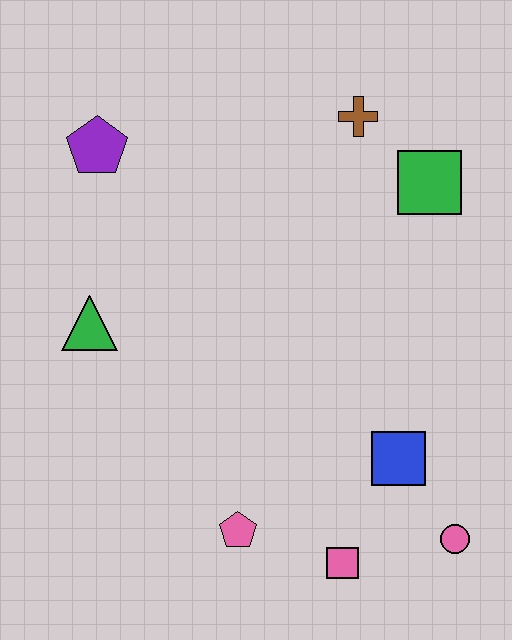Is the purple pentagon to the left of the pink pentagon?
Yes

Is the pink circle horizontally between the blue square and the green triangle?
No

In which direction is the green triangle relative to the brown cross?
The green triangle is to the left of the brown cross.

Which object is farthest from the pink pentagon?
The brown cross is farthest from the pink pentagon.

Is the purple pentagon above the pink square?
Yes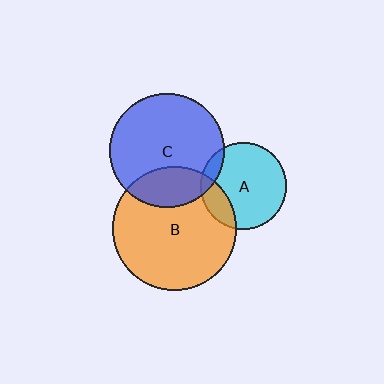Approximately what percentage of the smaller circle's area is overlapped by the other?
Approximately 20%.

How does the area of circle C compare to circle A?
Approximately 1.8 times.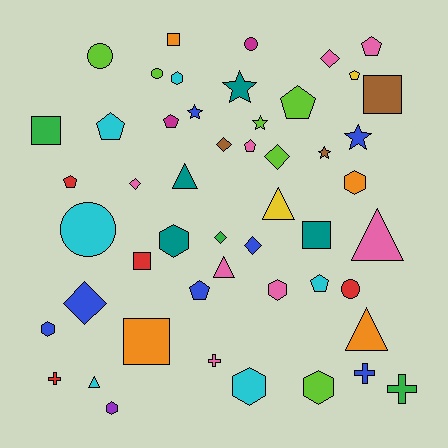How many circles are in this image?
There are 5 circles.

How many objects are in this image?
There are 50 objects.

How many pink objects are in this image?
There are 8 pink objects.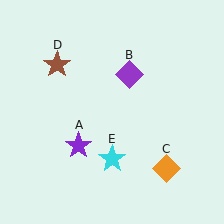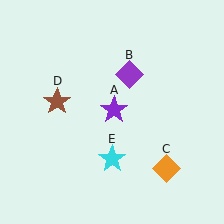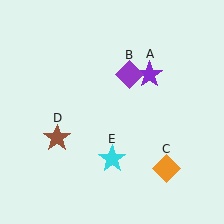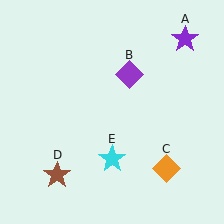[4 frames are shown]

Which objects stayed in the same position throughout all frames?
Purple diamond (object B) and orange diamond (object C) and cyan star (object E) remained stationary.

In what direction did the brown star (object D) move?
The brown star (object D) moved down.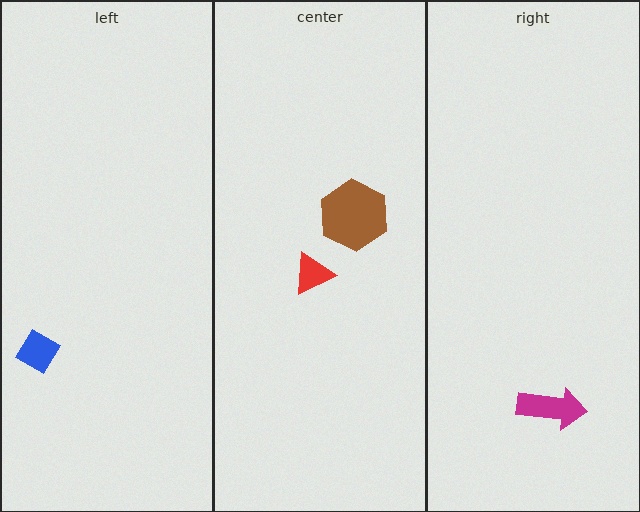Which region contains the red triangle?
The center region.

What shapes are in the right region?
The magenta arrow.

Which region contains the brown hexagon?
The center region.